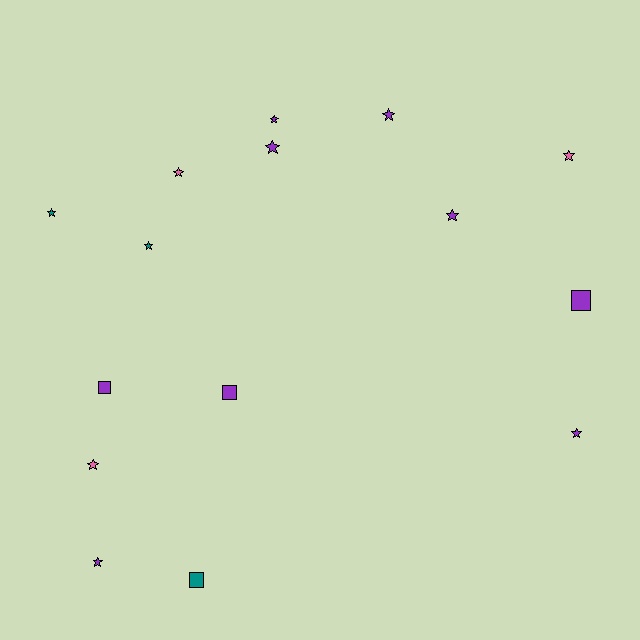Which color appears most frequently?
Purple, with 9 objects.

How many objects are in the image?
There are 15 objects.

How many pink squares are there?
There are no pink squares.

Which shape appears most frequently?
Star, with 11 objects.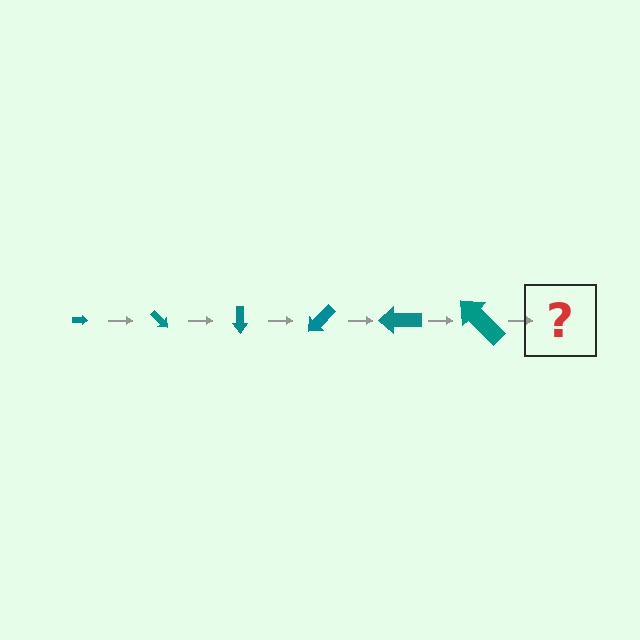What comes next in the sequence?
The next element should be an arrow, larger than the previous one and rotated 270 degrees from the start.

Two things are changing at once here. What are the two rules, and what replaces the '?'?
The two rules are that the arrow grows larger each step and it rotates 45 degrees each step. The '?' should be an arrow, larger than the previous one and rotated 270 degrees from the start.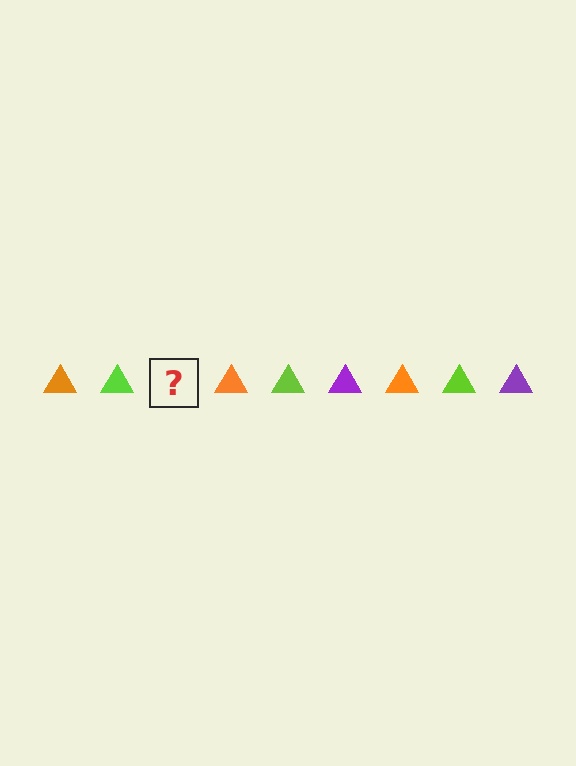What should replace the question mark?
The question mark should be replaced with a purple triangle.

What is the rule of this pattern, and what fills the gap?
The rule is that the pattern cycles through orange, lime, purple triangles. The gap should be filled with a purple triangle.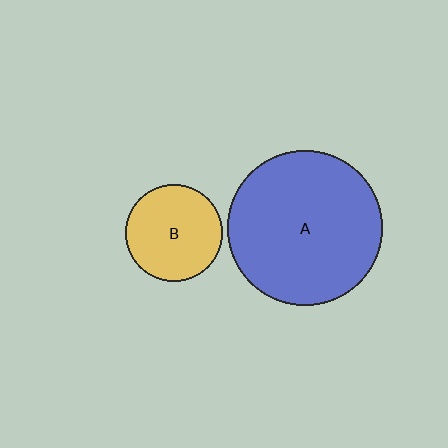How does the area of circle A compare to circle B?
Approximately 2.5 times.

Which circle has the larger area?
Circle A (blue).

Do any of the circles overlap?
No, none of the circles overlap.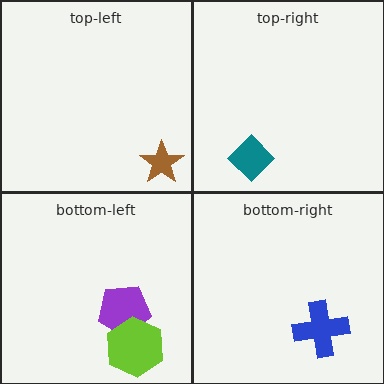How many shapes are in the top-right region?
1.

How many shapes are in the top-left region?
1.